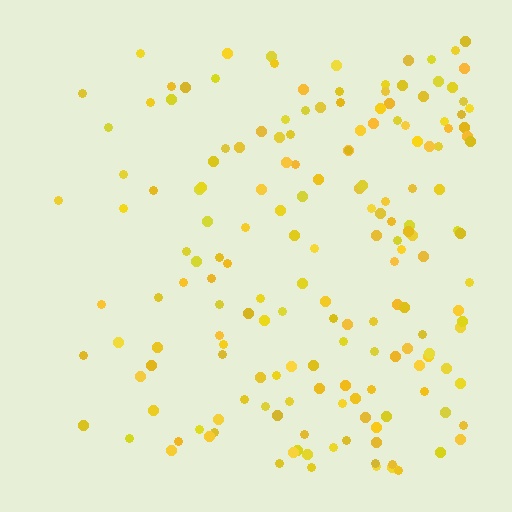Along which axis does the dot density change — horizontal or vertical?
Horizontal.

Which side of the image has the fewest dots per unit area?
The left.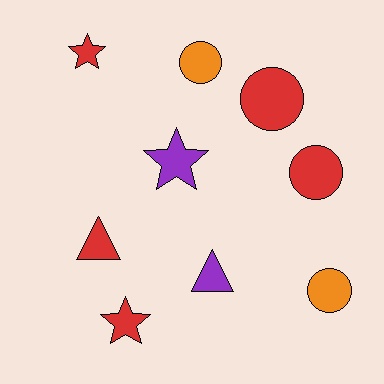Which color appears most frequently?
Red, with 5 objects.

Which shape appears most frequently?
Circle, with 4 objects.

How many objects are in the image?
There are 9 objects.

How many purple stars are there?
There is 1 purple star.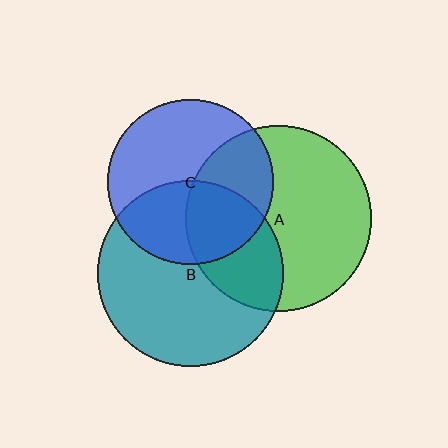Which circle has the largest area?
Circle A (green).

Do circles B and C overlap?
Yes.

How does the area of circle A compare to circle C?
Approximately 1.3 times.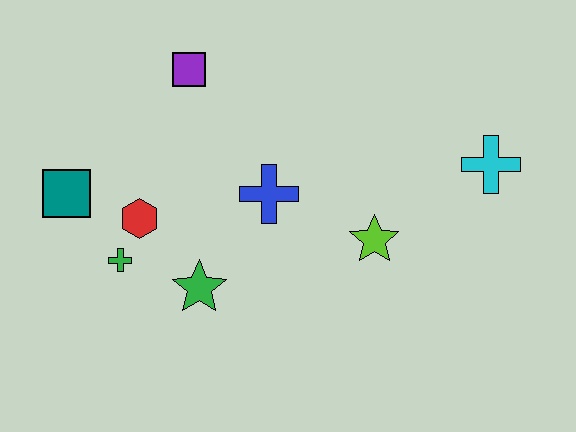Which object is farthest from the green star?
The cyan cross is farthest from the green star.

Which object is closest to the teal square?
The red hexagon is closest to the teal square.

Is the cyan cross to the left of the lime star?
No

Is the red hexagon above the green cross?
Yes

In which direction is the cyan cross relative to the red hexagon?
The cyan cross is to the right of the red hexagon.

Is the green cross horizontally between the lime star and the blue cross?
No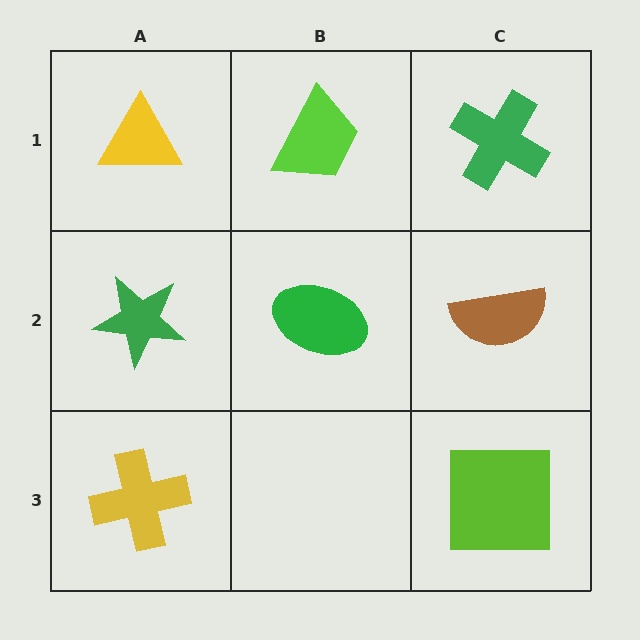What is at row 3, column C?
A lime square.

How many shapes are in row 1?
3 shapes.